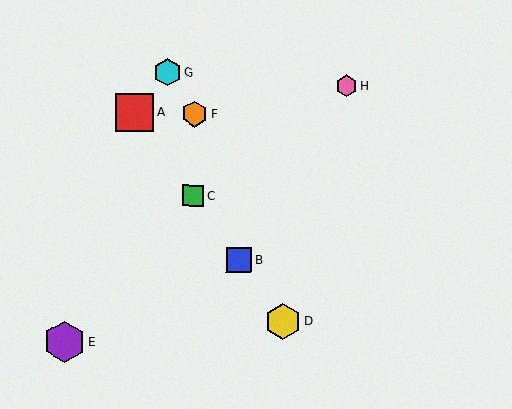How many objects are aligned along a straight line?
4 objects (A, B, C, D) are aligned along a straight line.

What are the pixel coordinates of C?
Object C is at (193, 195).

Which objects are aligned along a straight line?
Objects A, B, C, D are aligned along a straight line.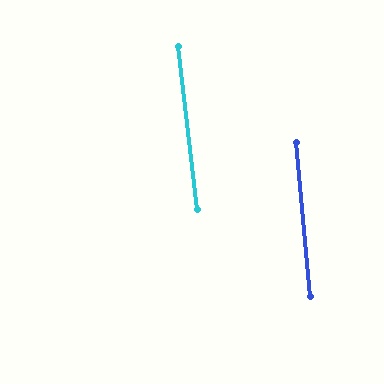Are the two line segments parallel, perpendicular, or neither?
Parallel — their directions differ by only 0.9°.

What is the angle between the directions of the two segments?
Approximately 1 degree.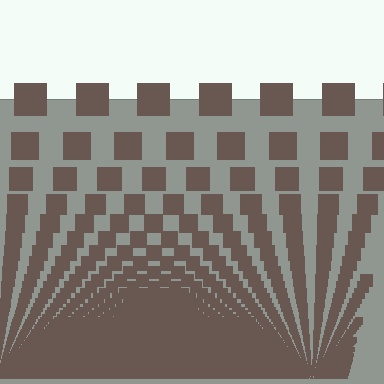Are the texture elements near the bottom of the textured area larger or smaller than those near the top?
Smaller. The gradient is inverted — elements near the bottom are smaller and denser.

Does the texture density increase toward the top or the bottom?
Density increases toward the bottom.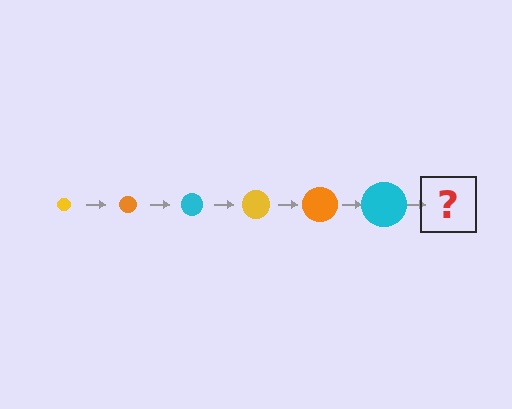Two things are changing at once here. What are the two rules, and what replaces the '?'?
The two rules are that the circle grows larger each step and the color cycles through yellow, orange, and cyan. The '?' should be a yellow circle, larger than the previous one.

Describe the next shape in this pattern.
It should be a yellow circle, larger than the previous one.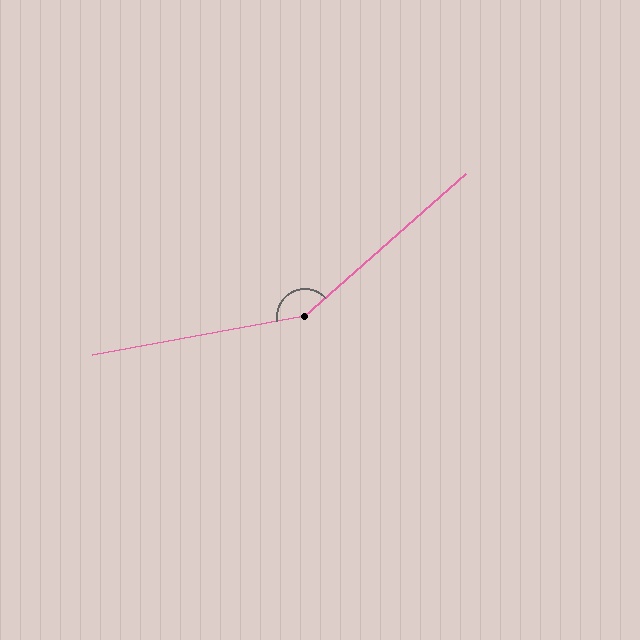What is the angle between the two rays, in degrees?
Approximately 149 degrees.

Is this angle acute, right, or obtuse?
It is obtuse.